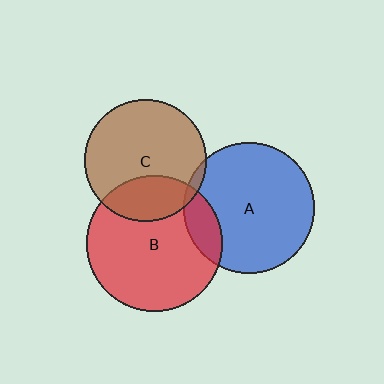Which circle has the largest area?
Circle B (red).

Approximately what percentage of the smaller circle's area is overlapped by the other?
Approximately 15%.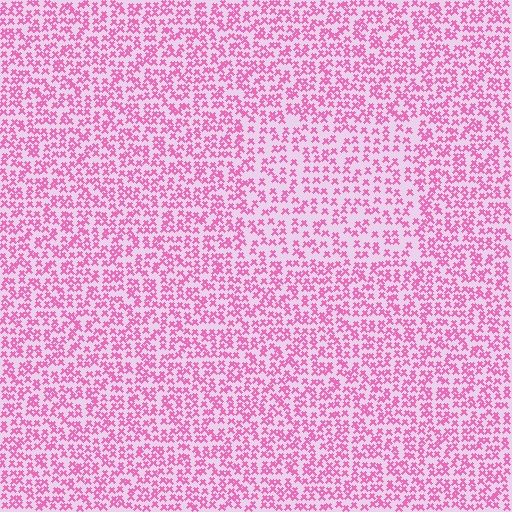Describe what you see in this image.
The image contains small pink elements arranged at two different densities. A rectangle-shaped region is visible where the elements are less densely packed than the surrounding area.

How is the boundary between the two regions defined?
The boundary is defined by a change in element density (approximately 1.5x ratio). All elements are the same color, size, and shape.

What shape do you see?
I see a rectangle.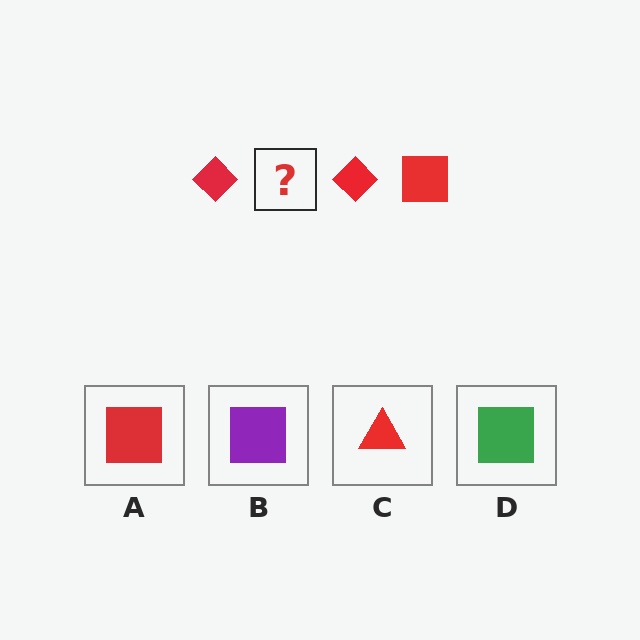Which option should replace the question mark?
Option A.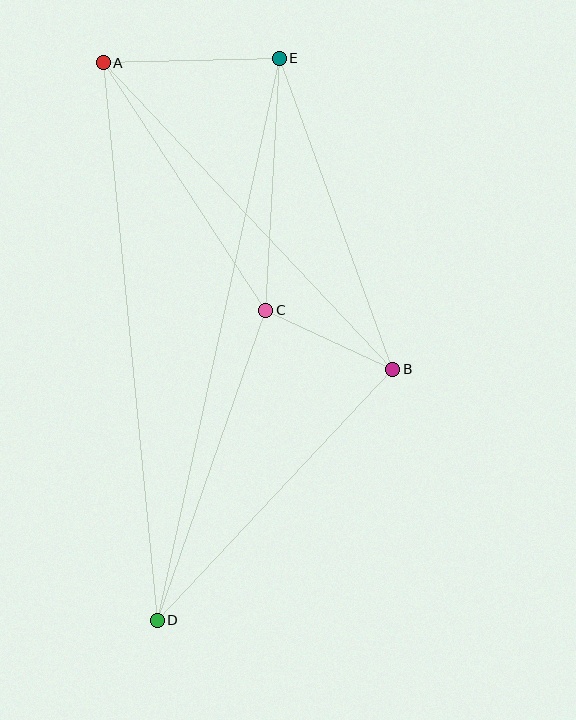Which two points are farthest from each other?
Points D and E are farthest from each other.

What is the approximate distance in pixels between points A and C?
The distance between A and C is approximately 296 pixels.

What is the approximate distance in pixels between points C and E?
The distance between C and E is approximately 252 pixels.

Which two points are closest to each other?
Points B and C are closest to each other.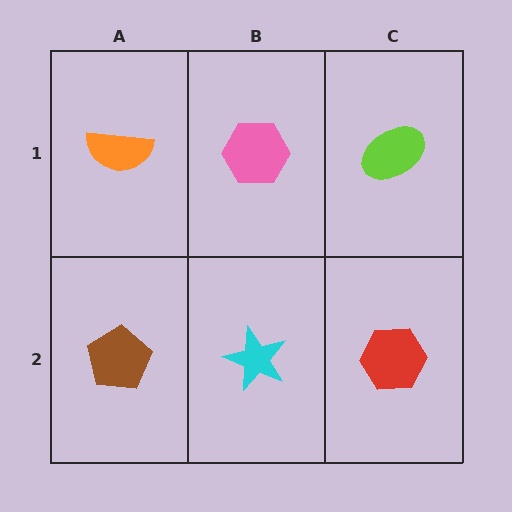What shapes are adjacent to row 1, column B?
A cyan star (row 2, column B), an orange semicircle (row 1, column A), a lime ellipse (row 1, column C).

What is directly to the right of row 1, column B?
A lime ellipse.